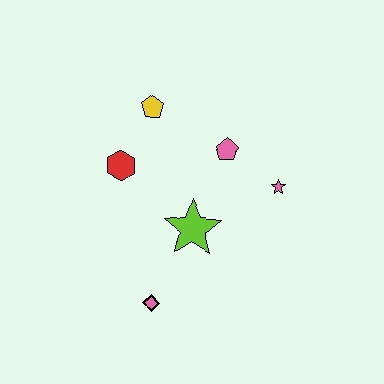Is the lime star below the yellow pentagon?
Yes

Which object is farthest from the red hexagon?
The pink star is farthest from the red hexagon.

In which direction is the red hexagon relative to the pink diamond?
The red hexagon is above the pink diamond.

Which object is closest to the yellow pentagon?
The red hexagon is closest to the yellow pentagon.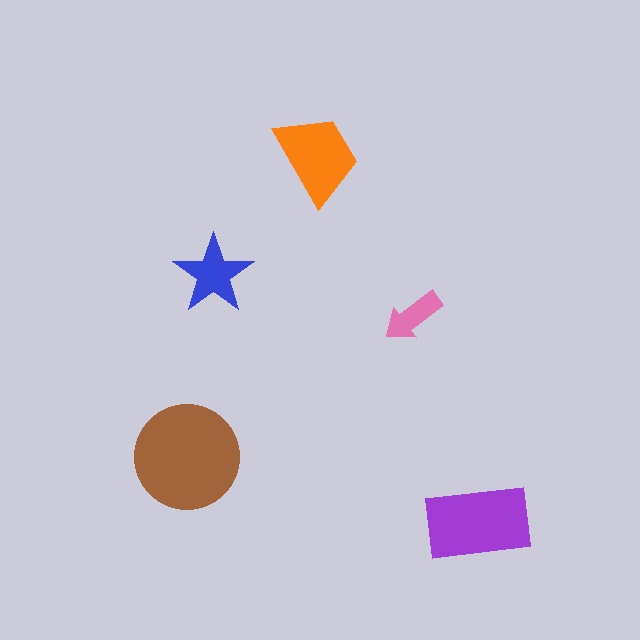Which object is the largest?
The brown circle.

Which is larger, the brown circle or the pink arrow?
The brown circle.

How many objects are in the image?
There are 5 objects in the image.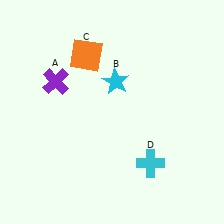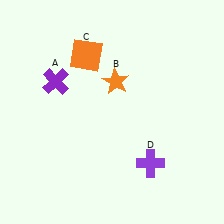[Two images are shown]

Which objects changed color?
B changed from cyan to orange. D changed from cyan to purple.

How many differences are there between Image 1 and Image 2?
There are 2 differences between the two images.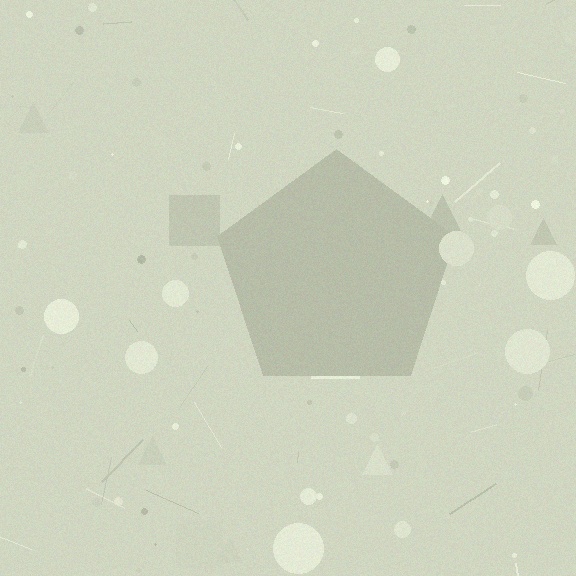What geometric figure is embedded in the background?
A pentagon is embedded in the background.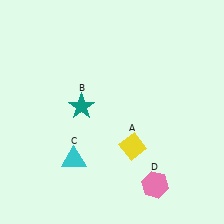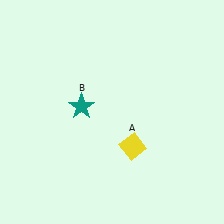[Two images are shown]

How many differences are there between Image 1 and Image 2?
There are 2 differences between the two images.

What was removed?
The cyan triangle (C), the pink hexagon (D) were removed in Image 2.